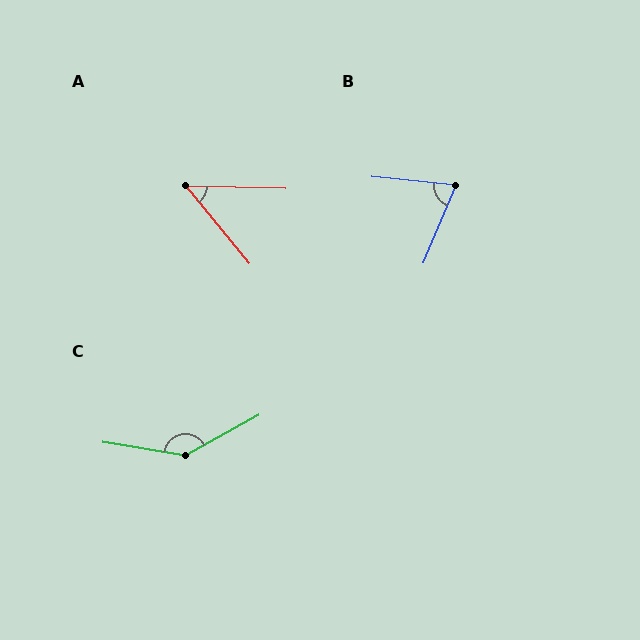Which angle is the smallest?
A, at approximately 50 degrees.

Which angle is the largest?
C, at approximately 142 degrees.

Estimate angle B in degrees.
Approximately 73 degrees.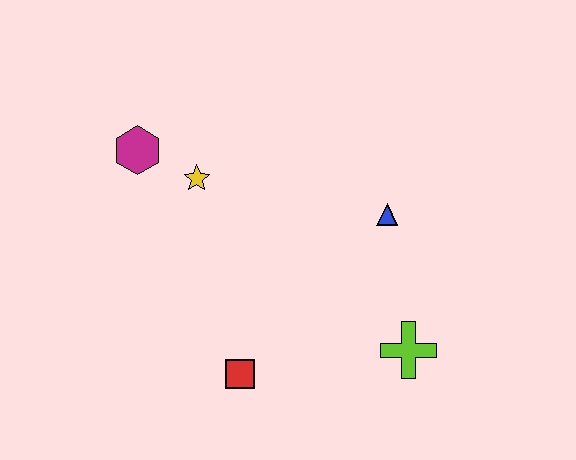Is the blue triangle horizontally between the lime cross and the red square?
Yes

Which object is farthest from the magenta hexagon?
The lime cross is farthest from the magenta hexagon.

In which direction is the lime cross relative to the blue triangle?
The lime cross is below the blue triangle.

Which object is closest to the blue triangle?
The lime cross is closest to the blue triangle.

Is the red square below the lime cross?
Yes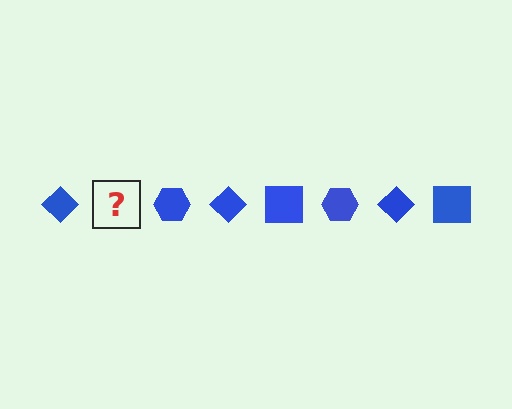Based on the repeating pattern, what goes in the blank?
The blank should be a blue square.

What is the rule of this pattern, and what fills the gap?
The rule is that the pattern cycles through diamond, square, hexagon shapes in blue. The gap should be filled with a blue square.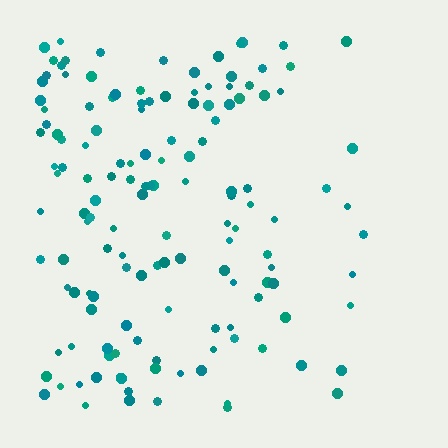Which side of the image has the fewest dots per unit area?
The right.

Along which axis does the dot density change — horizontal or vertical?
Horizontal.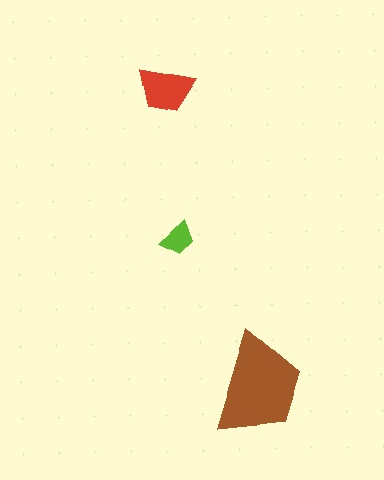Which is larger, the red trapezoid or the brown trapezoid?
The brown one.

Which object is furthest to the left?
The red trapezoid is leftmost.